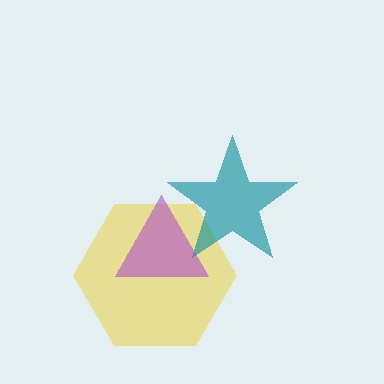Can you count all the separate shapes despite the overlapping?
Yes, there are 3 separate shapes.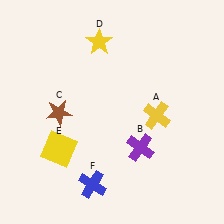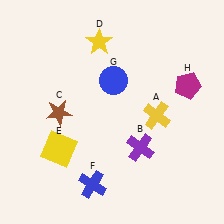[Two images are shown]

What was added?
A blue circle (G), a magenta pentagon (H) were added in Image 2.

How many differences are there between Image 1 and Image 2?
There are 2 differences between the two images.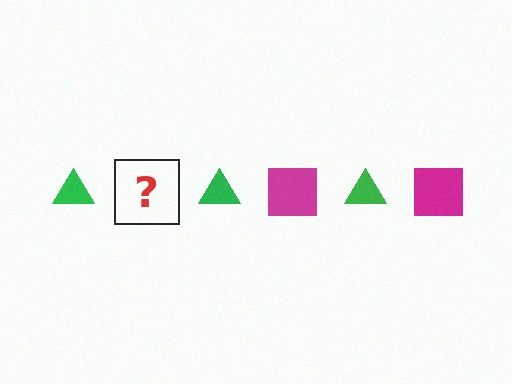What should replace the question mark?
The question mark should be replaced with a magenta square.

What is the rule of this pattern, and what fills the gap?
The rule is that the pattern alternates between green triangle and magenta square. The gap should be filled with a magenta square.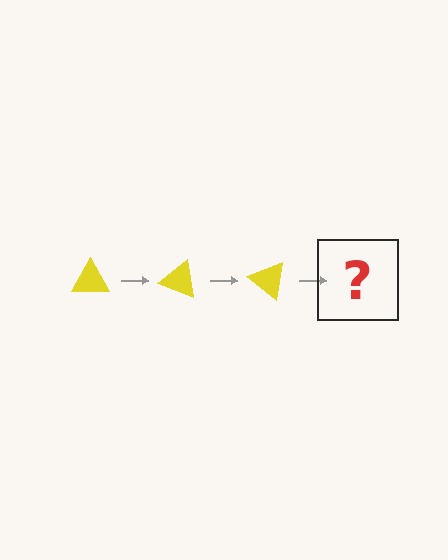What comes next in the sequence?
The next element should be a yellow triangle rotated 60 degrees.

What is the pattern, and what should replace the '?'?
The pattern is that the triangle rotates 20 degrees each step. The '?' should be a yellow triangle rotated 60 degrees.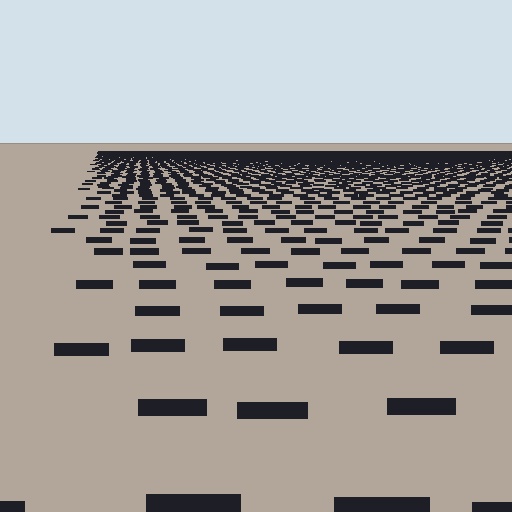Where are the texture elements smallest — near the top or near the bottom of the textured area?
Near the top.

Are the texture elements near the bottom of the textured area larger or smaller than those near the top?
Larger. Near the bottom, elements are closer to the viewer and appear at a bigger on-screen size.